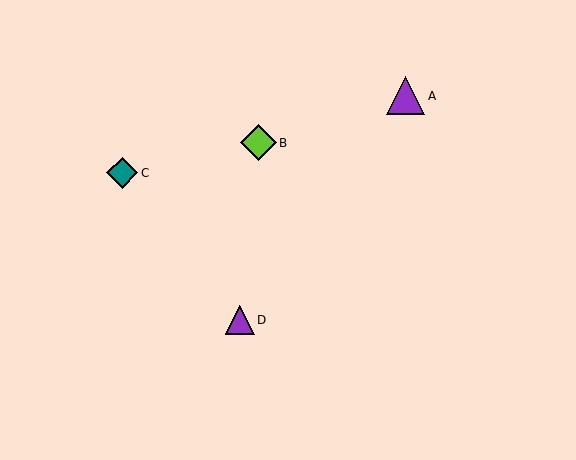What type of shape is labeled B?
Shape B is a lime diamond.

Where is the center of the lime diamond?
The center of the lime diamond is at (258, 143).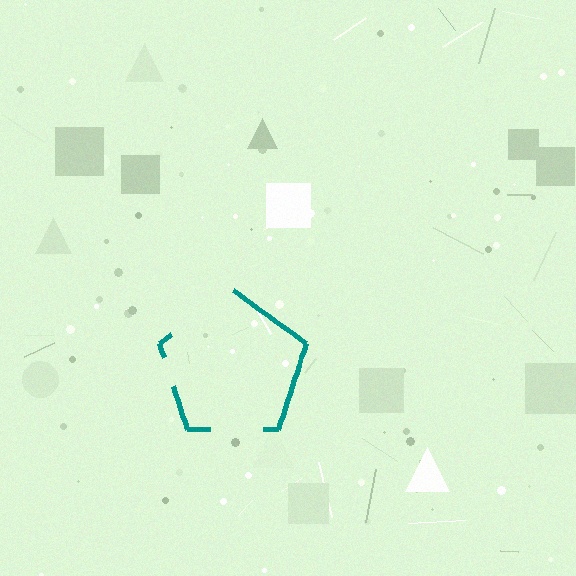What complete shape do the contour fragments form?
The contour fragments form a pentagon.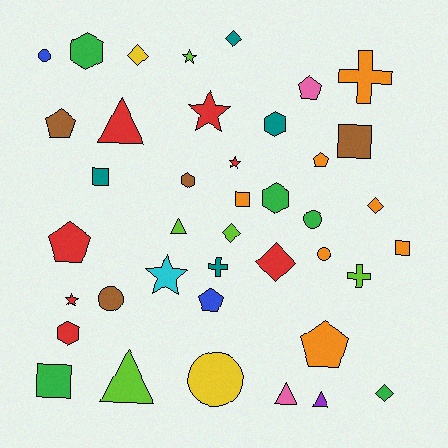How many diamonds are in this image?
There are 6 diamonds.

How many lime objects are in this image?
There are 5 lime objects.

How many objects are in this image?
There are 40 objects.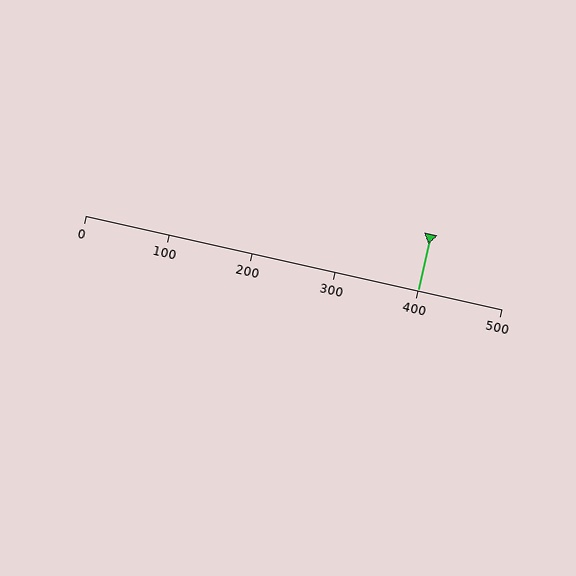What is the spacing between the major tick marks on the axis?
The major ticks are spaced 100 apart.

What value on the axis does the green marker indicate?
The marker indicates approximately 400.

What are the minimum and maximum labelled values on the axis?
The axis runs from 0 to 500.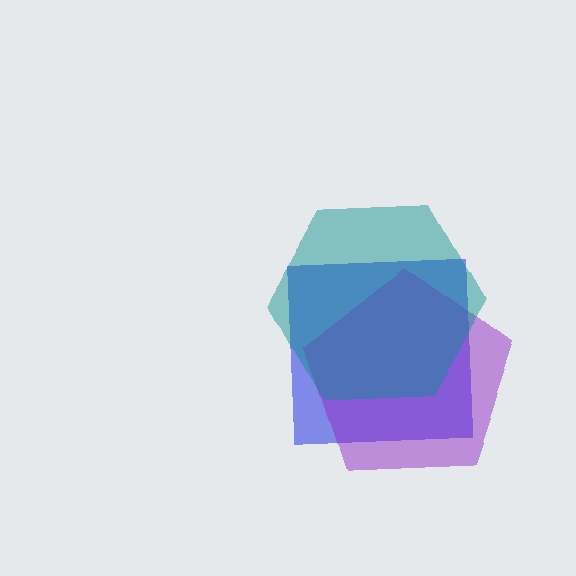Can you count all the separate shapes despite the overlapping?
Yes, there are 3 separate shapes.